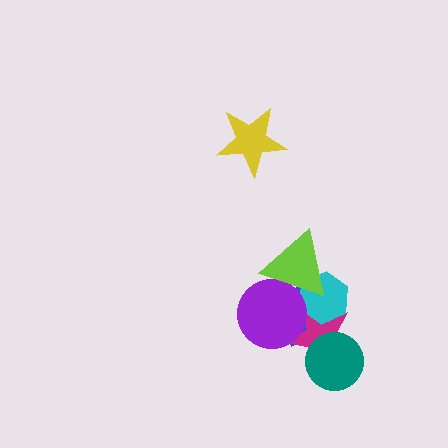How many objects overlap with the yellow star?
0 objects overlap with the yellow star.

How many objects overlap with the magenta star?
4 objects overlap with the magenta star.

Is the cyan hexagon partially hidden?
Yes, it is partially covered by another shape.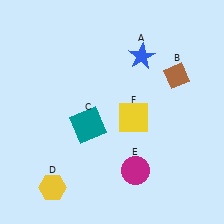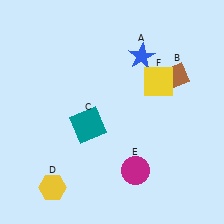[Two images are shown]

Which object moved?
The yellow square (F) moved up.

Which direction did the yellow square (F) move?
The yellow square (F) moved up.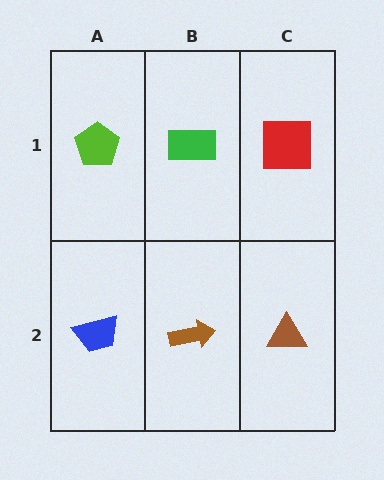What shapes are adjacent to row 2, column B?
A green rectangle (row 1, column B), a blue trapezoid (row 2, column A), a brown triangle (row 2, column C).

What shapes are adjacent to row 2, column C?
A red square (row 1, column C), a brown arrow (row 2, column B).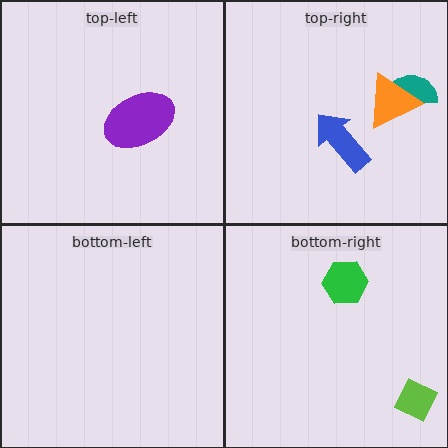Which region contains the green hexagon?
The bottom-right region.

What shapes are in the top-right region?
The teal semicircle, the blue arrow, the orange triangle.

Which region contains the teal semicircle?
The top-right region.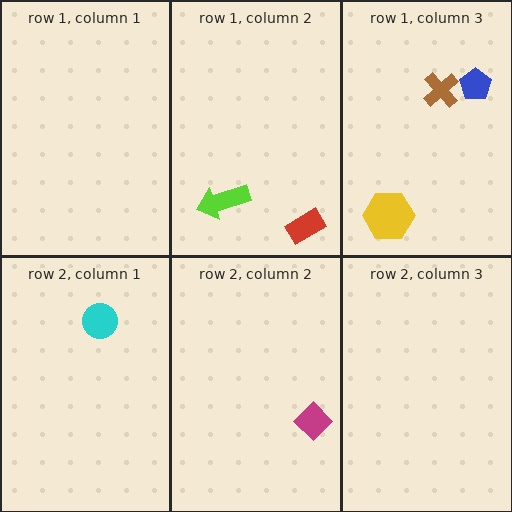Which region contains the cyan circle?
The row 2, column 1 region.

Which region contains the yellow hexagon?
The row 1, column 3 region.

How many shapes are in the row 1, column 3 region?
3.